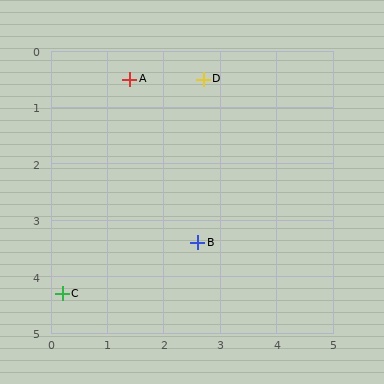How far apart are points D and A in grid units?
Points D and A are about 1.3 grid units apart.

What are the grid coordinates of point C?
Point C is at approximately (0.2, 4.3).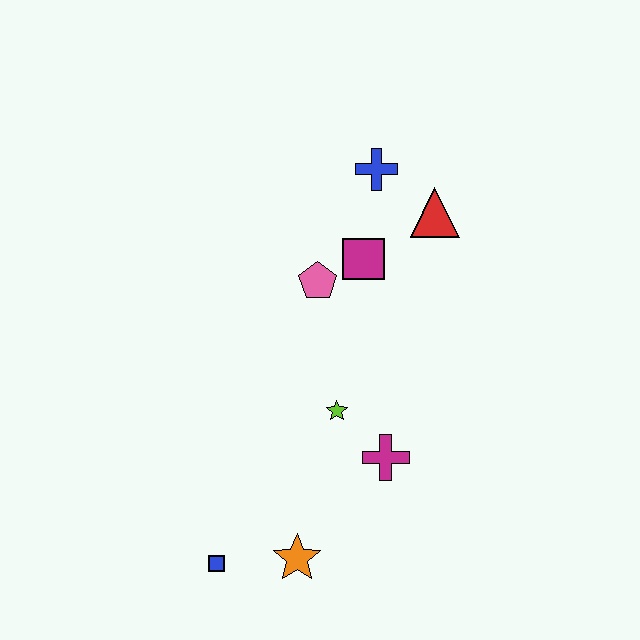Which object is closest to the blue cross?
The red triangle is closest to the blue cross.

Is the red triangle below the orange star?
No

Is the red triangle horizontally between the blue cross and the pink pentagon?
No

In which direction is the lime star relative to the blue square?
The lime star is above the blue square.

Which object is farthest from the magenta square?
The blue square is farthest from the magenta square.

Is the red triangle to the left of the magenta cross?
No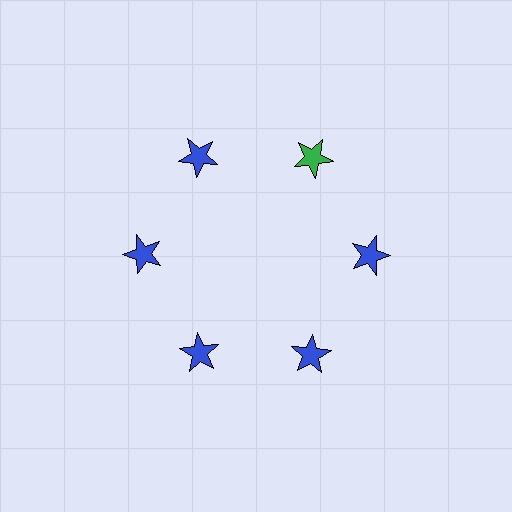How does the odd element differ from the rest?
It has a different color: green instead of blue.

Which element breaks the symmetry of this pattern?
The green star at roughly the 1 o'clock position breaks the symmetry. All other shapes are blue stars.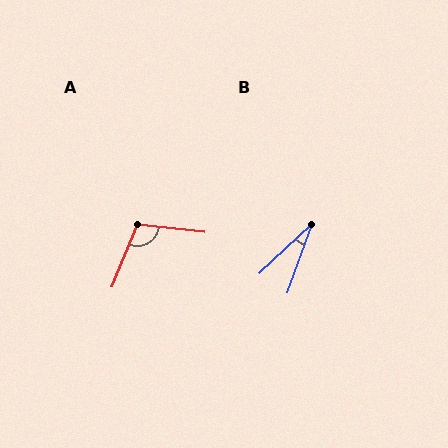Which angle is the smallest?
B, at approximately 27 degrees.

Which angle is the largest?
A, at approximately 105 degrees.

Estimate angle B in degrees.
Approximately 27 degrees.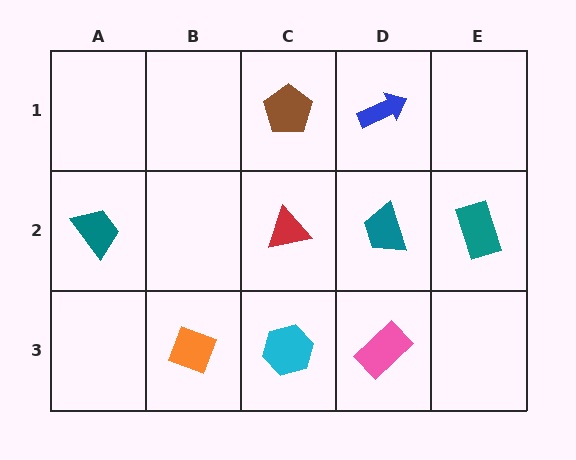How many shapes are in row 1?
2 shapes.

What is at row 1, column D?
A blue arrow.